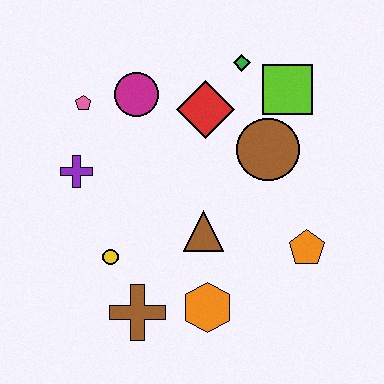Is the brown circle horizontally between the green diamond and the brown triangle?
No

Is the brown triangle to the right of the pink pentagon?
Yes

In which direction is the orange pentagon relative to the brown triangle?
The orange pentagon is to the right of the brown triangle.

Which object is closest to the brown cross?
The yellow circle is closest to the brown cross.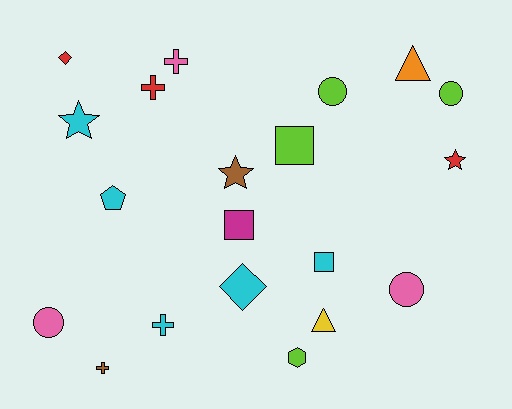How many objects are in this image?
There are 20 objects.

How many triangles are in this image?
There are 2 triangles.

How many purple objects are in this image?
There are no purple objects.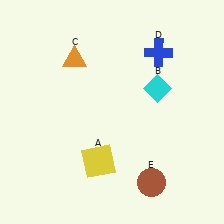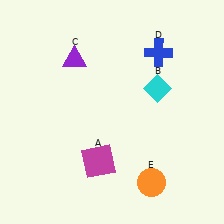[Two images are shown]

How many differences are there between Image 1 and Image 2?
There are 3 differences between the two images.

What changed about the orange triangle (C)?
In Image 1, C is orange. In Image 2, it changed to purple.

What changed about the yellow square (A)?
In Image 1, A is yellow. In Image 2, it changed to magenta.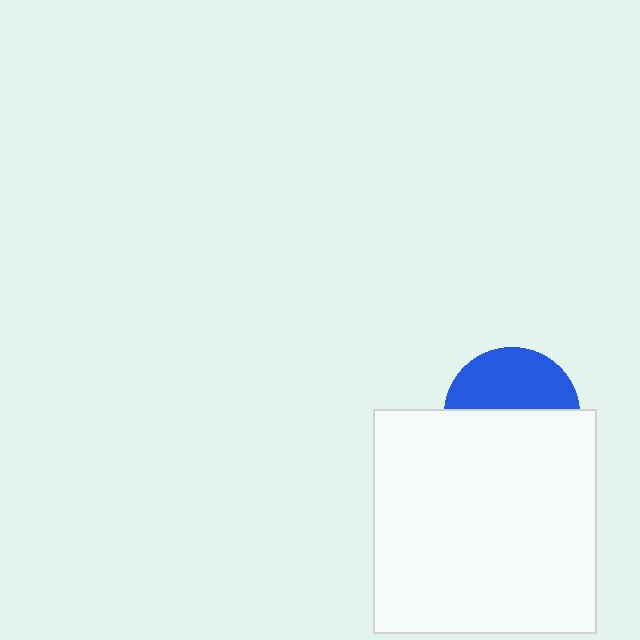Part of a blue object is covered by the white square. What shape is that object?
It is a circle.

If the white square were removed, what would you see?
You would see the complete blue circle.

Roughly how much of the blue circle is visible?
About half of it is visible (roughly 45%).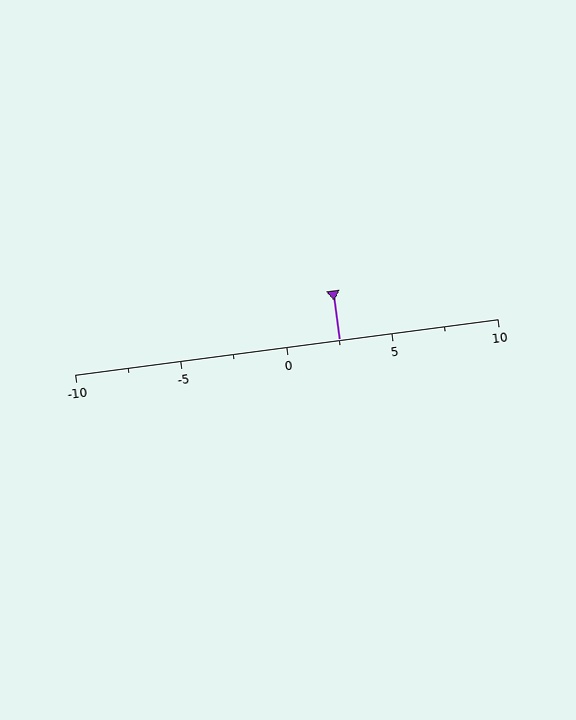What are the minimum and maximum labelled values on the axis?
The axis runs from -10 to 10.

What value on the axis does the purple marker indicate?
The marker indicates approximately 2.5.